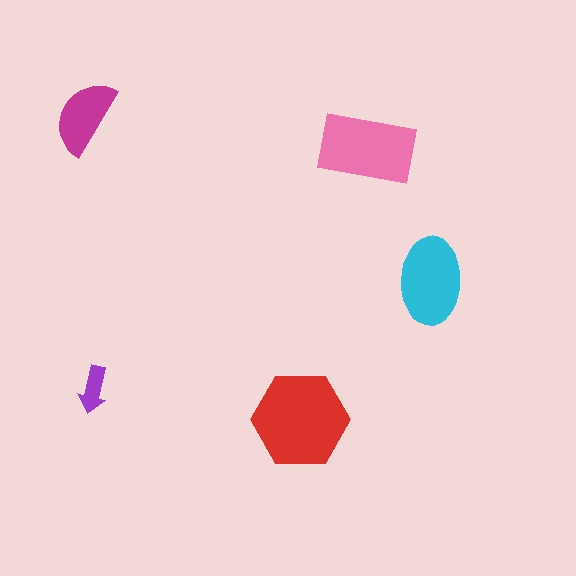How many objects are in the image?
There are 5 objects in the image.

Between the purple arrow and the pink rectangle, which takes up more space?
The pink rectangle.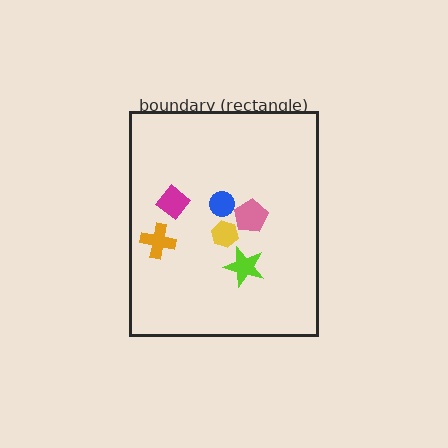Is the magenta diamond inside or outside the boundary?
Inside.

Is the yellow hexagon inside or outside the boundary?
Inside.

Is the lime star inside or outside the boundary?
Inside.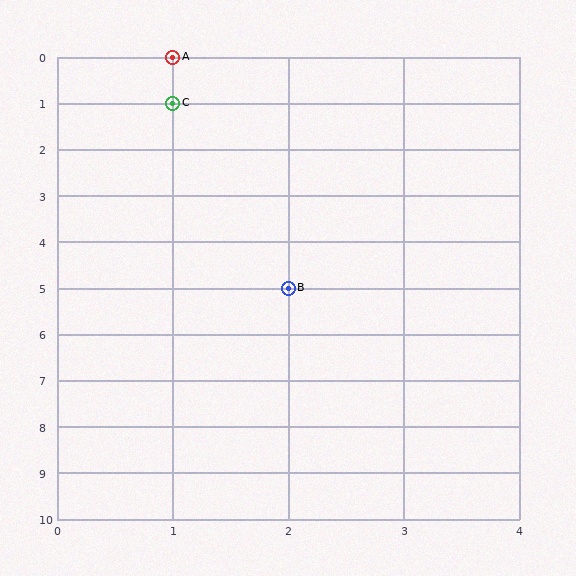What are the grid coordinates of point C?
Point C is at grid coordinates (1, 1).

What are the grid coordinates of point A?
Point A is at grid coordinates (1, 0).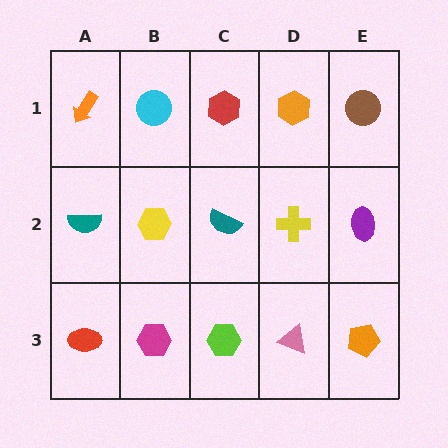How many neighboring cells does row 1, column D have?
3.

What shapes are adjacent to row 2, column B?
A cyan circle (row 1, column B), a magenta hexagon (row 3, column B), a teal semicircle (row 2, column A), a teal semicircle (row 2, column C).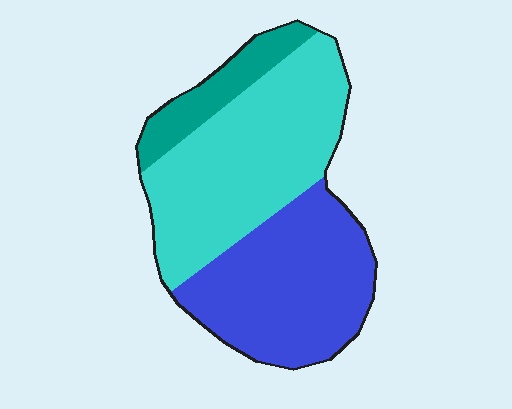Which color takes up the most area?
Cyan, at roughly 45%.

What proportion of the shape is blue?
Blue takes up about two fifths (2/5) of the shape.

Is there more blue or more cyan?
Cyan.